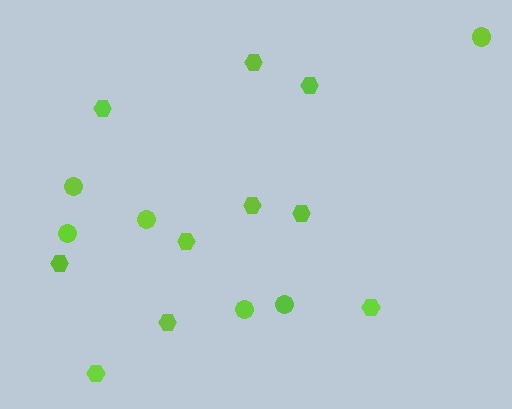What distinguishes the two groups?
There are 2 groups: one group of hexagons (10) and one group of circles (6).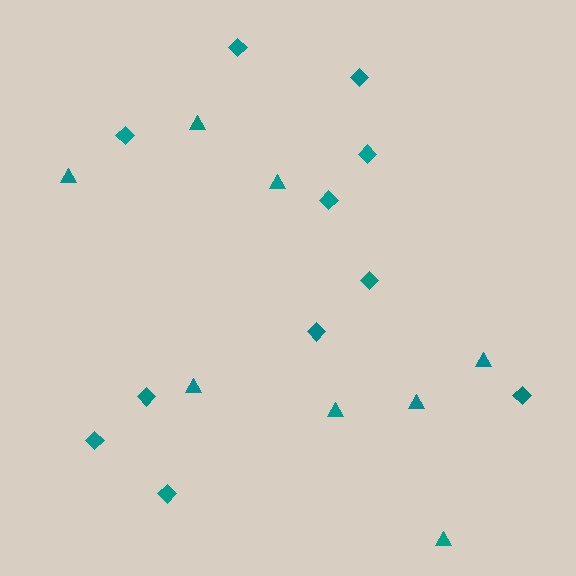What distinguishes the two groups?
There are 2 groups: one group of diamonds (11) and one group of triangles (8).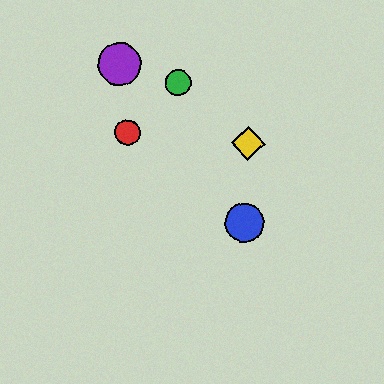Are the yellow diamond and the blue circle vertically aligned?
Yes, both are at x≈248.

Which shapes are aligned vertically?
The blue circle, the yellow diamond are aligned vertically.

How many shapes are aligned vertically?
2 shapes (the blue circle, the yellow diamond) are aligned vertically.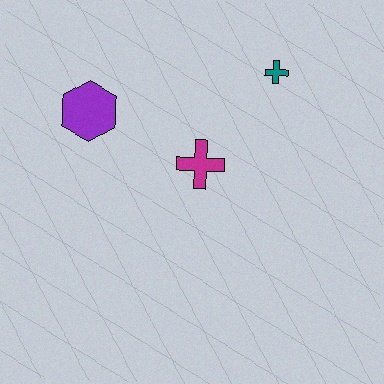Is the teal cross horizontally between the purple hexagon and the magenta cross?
No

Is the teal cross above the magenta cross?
Yes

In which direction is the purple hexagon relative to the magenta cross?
The purple hexagon is to the left of the magenta cross.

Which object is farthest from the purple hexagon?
The teal cross is farthest from the purple hexagon.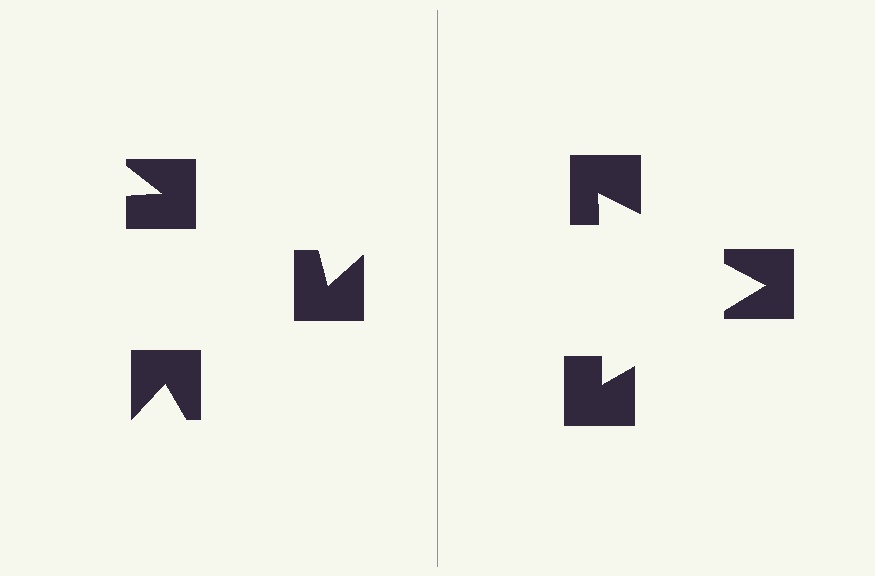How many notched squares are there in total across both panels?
6 — 3 on each side.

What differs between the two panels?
The notched squares are positioned identically on both sides; only the wedge orientations differ. On the right they align to a triangle; on the left they are misaligned.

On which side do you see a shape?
An illusory triangle appears on the right side. On the left side the wedge cuts are rotated, so no coherent shape forms.